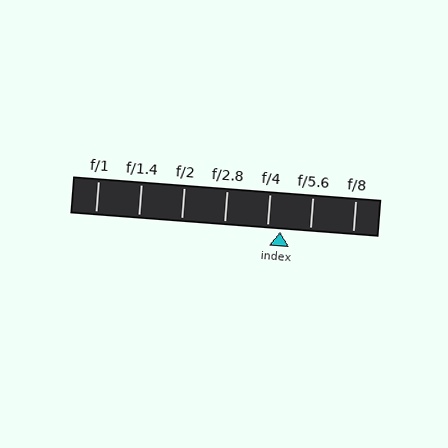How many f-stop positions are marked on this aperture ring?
There are 7 f-stop positions marked.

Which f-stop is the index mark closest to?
The index mark is closest to f/4.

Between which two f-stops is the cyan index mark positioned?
The index mark is between f/4 and f/5.6.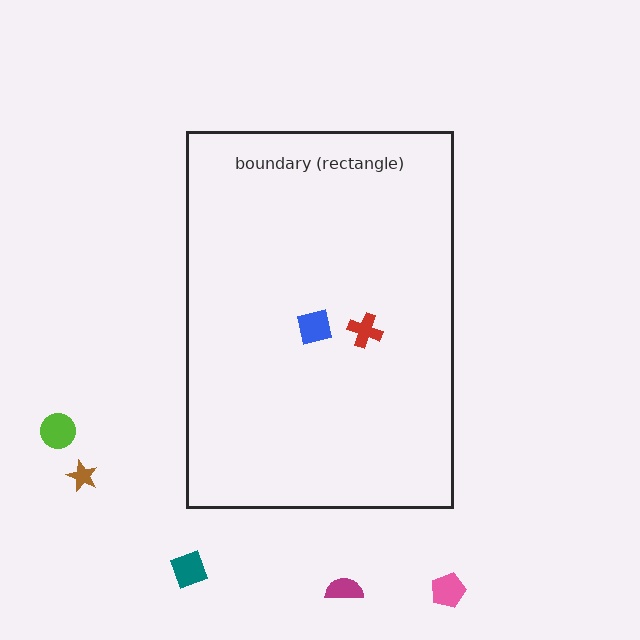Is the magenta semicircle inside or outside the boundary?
Outside.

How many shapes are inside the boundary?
2 inside, 5 outside.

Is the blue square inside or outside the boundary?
Inside.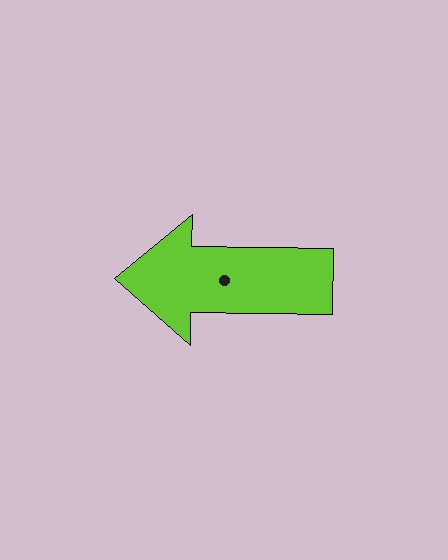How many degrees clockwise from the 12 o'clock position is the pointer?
Approximately 271 degrees.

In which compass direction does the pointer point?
West.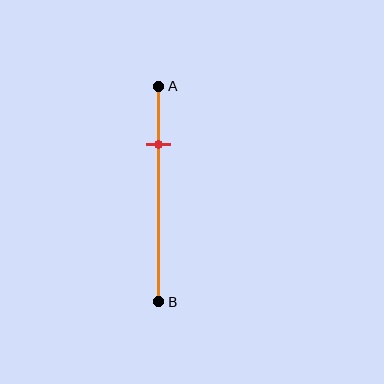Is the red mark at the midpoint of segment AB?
No, the mark is at about 25% from A, not at the 50% midpoint.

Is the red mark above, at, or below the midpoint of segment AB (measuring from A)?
The red mark is above the midpoint of segment AB.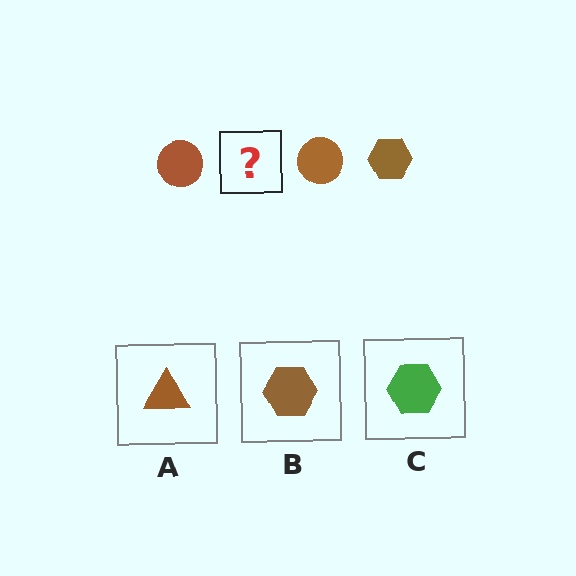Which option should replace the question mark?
Option B.